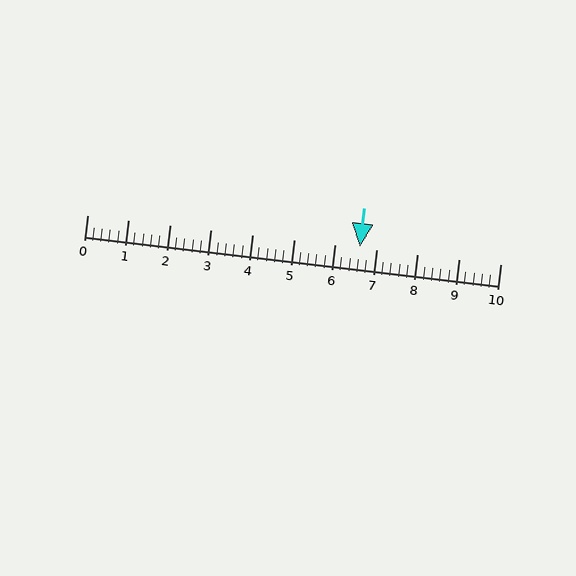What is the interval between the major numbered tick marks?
The major tick marks are spaced 1 units apart.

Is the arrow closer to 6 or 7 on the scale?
The arrow is closer to 7.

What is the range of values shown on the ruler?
The ruler shows values from 0 to 10.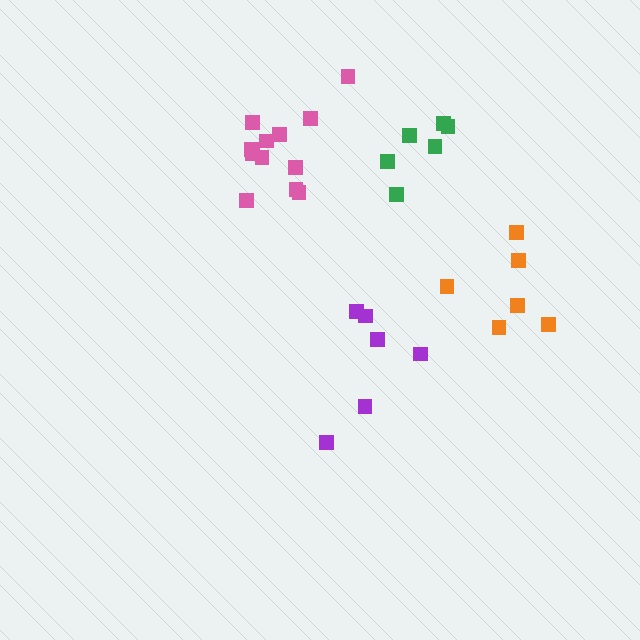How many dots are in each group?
Group 1: 6 dots, Group 2: 6 dots, Group 3: 12 dots, Group 4: 6 dots (30 total).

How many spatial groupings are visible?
There are 4 spatial groupings.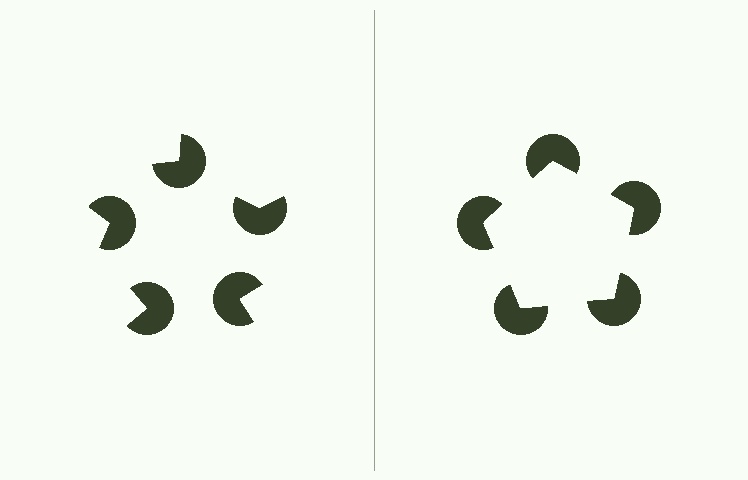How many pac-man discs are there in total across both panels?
10 — 5 on each side.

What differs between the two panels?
The pac-man discs are positioned identically on both sides; only the wedge orientations differ. On the right they align to a pentagon; on the left they are misaligned.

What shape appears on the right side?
An illusory pentagon.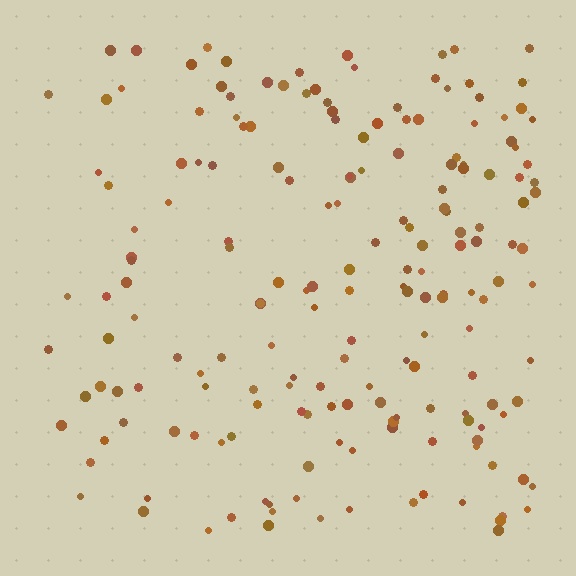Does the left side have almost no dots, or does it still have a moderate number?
Still a moderate number, just noticeably fewer than the right.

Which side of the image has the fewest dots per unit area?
The left.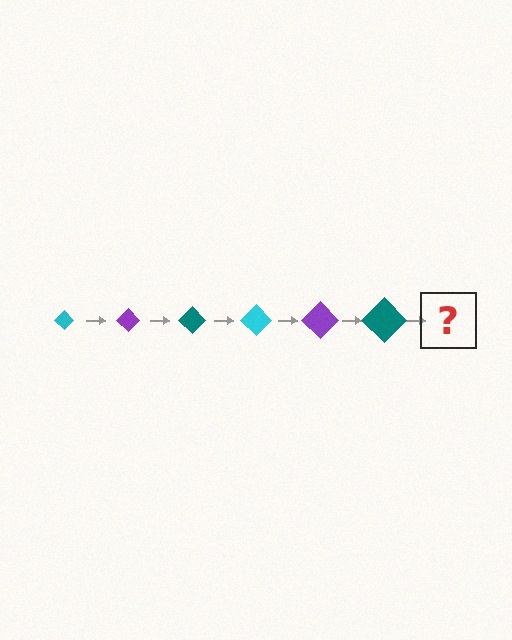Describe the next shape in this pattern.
It should be a cyan diamond, larger than the previous one.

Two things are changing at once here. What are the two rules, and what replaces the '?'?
The two rules are that the diamond grows larger each step and the color cycles through cyan, purple, and teal. The '?' should be a cyan diamond, larger than the previous one.